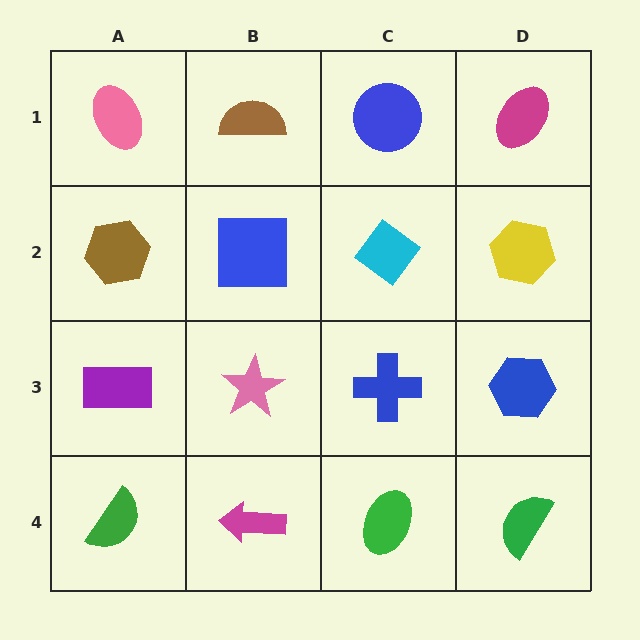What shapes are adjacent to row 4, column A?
A purple rectangle (row 3, column A), a magenta arrow (row 4, column B).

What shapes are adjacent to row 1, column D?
A yellow hexagon (row 2, column D), a blue circle (row 1, column C).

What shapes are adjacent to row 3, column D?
A yellow hexagon (row 2, column D), a green semicircle (row 4, column D), a blue cross (row 3, column C).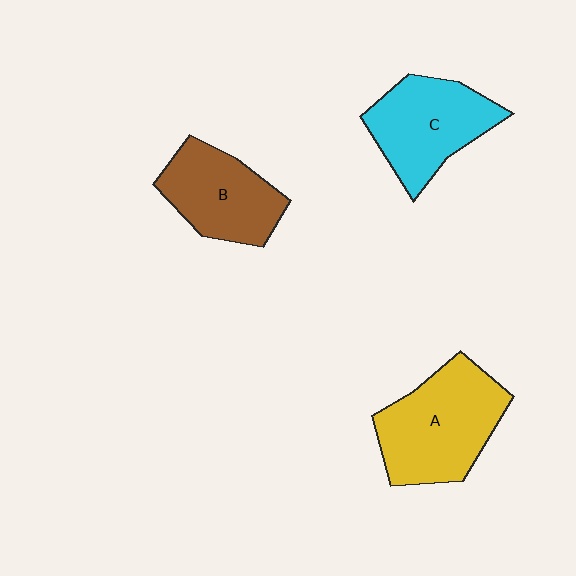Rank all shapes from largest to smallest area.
From largest to smallest: A (yellow), C (cyan), B (brown).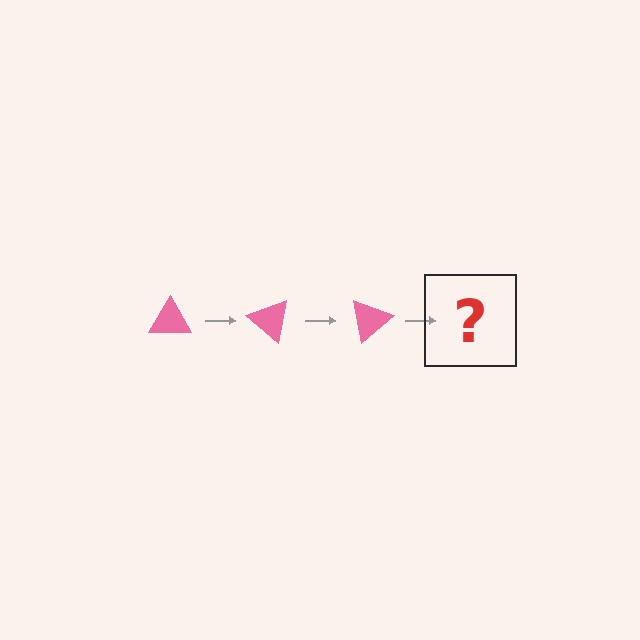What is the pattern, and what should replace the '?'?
The pattern is that the triangle rotates 40 degrees each step. The '?' should be a pink triangle rotated 120 degrees.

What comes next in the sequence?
The next element should be a pink triangle rotated 120 degrees.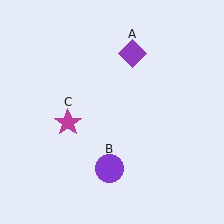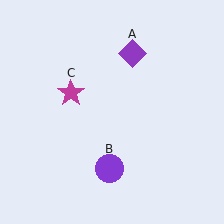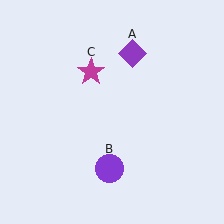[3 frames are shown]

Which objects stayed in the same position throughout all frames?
Purple diamond (object A) and purple circle (object B) remained stationary.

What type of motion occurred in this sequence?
The magenta star (object C) rotated clockwise around the center of the scene.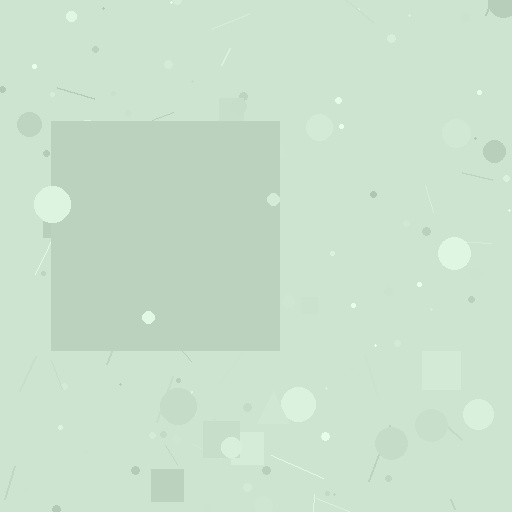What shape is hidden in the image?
A square is hidden in the image.